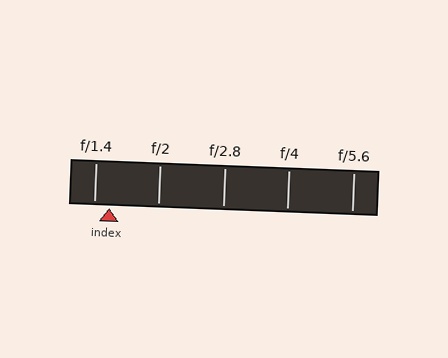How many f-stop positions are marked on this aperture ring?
There are 5 f-stop positions marked.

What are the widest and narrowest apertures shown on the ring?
The widest aperture shown is f/1.4 and the narrowest is f/5.6.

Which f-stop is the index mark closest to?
The index mark is closest to f/1.4.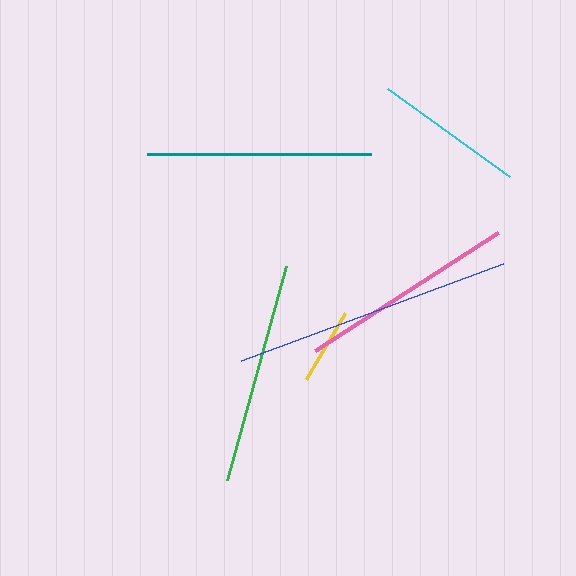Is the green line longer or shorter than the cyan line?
The green line is longer than the cyan line.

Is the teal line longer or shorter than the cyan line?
The teal line is longer than the cyan line.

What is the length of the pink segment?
The pink segment is approximately 218 pixels long.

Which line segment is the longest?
The blue line is the longest at approximately 280 pixels.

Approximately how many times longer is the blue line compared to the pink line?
The blue line is approximately 1.3 times the length of the pink line.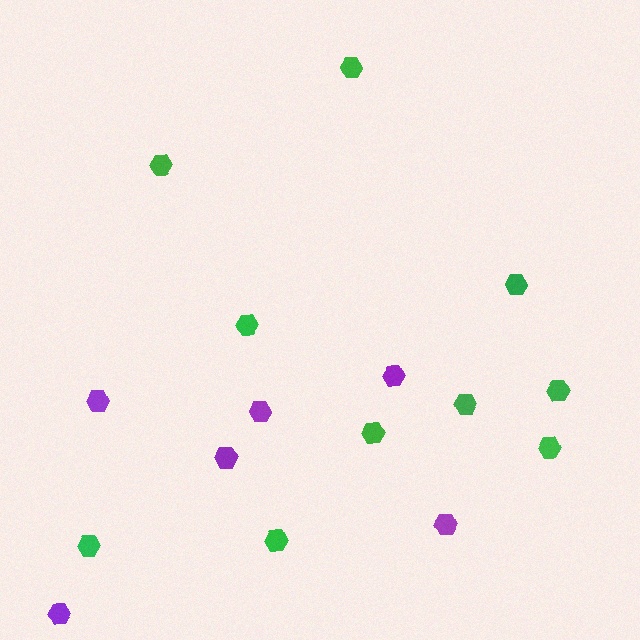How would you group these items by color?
There are 2 groups: one group of green hexagons (10) and one group of purple hexagons (6).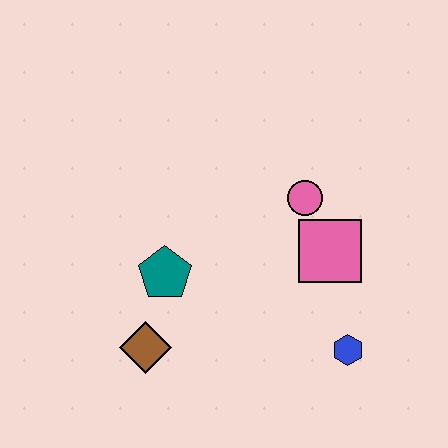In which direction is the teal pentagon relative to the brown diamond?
The teal pentagon is above the brown diamond.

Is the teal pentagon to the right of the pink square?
No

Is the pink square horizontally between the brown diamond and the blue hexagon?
Yes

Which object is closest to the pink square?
The pink circle is closest to the pink square.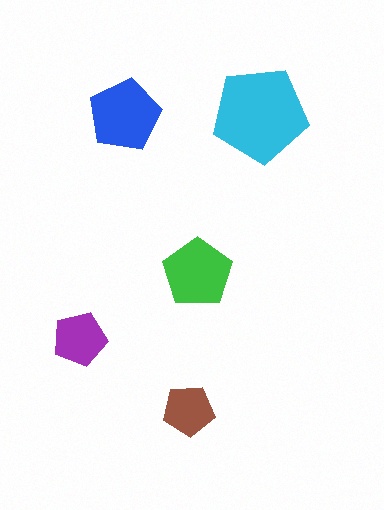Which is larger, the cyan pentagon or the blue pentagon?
The cyan one.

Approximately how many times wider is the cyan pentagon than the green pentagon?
About 1.5 times wider.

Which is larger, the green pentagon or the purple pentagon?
The green one.